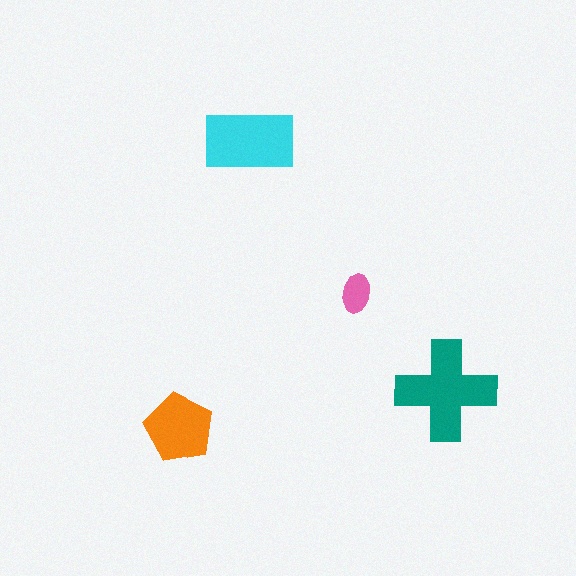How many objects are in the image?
There are 4 objects in the image.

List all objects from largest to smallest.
The teal cross, the cyan rectangle, the orange pentagon, the pink ellipse.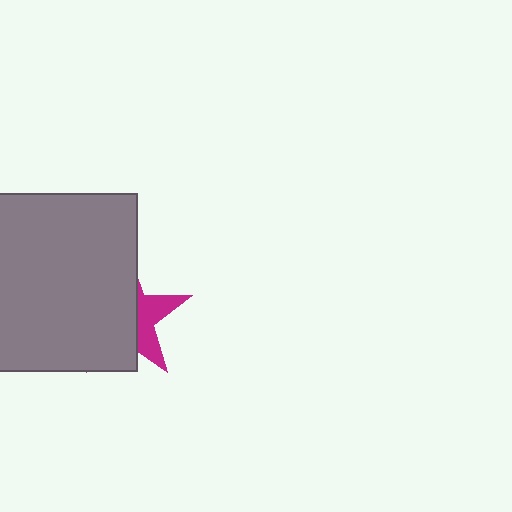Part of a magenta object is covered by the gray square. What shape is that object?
It is a star.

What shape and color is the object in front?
The object in front is a gray square.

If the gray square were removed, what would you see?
You would see the complete magenta star.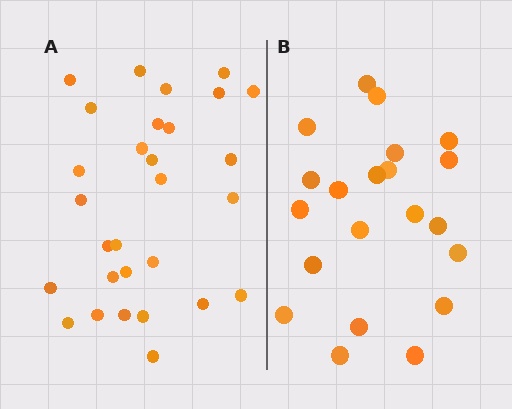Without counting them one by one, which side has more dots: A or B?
Region A (the left region) has more dots.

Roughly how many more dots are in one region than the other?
Region A has roughly 8 or so more dots than region B.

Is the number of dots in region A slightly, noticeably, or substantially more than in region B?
Region A has noticeably more, but not dramatically so. The ratio is roughly 1.4 to 1.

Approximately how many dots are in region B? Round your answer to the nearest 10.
About 20 dots. (The exact count is 21, which rounds to 20.)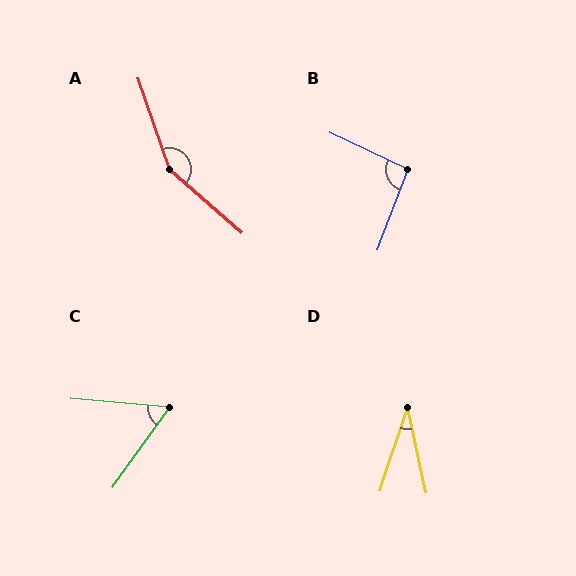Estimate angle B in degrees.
Approximately 95 degrees.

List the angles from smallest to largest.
D (31°), C (59°), B (95°), A (151°).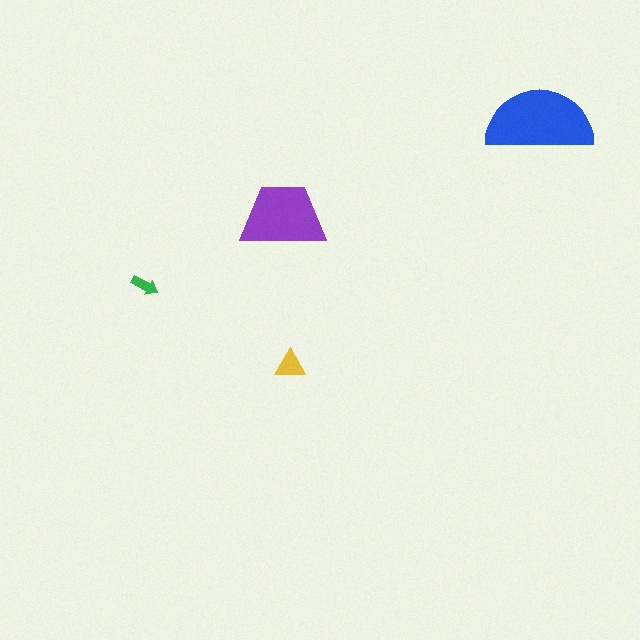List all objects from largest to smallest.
The blue semicircle, the purple trapezoid, the yellow triangle, the green arrow.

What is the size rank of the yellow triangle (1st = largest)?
3rd.